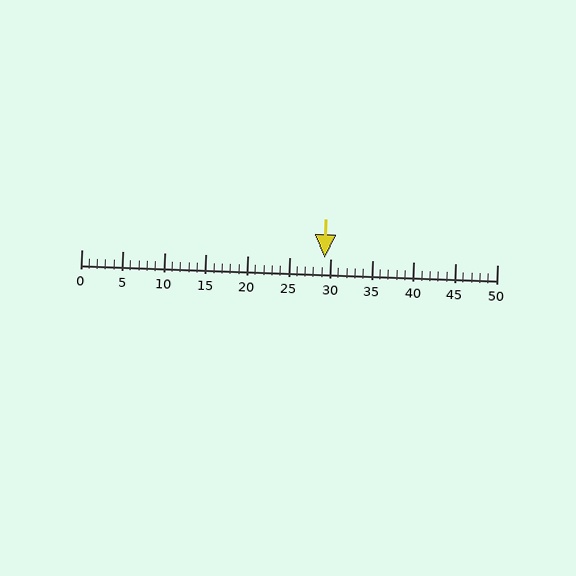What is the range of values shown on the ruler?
The ruler shows values from 0 to 50.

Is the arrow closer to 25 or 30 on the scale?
The arrow is closer to 30.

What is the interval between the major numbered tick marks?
The major tick marks are spaced 5 units apart.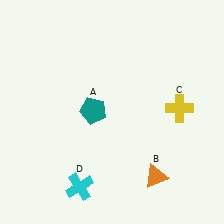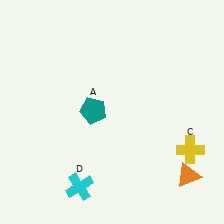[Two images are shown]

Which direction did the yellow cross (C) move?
The yellow cross (C) moved down.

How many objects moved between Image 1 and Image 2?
2 objects moved between the two images.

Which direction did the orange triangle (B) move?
The orange triangle (B) moved right.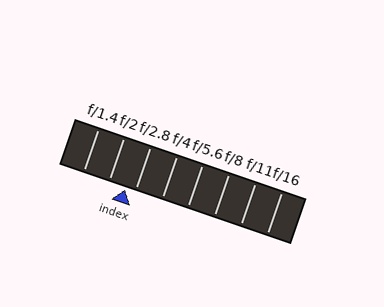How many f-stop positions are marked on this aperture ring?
There are 8 f-stop positions marked.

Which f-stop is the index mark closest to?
The index mark is closest to f/2.8.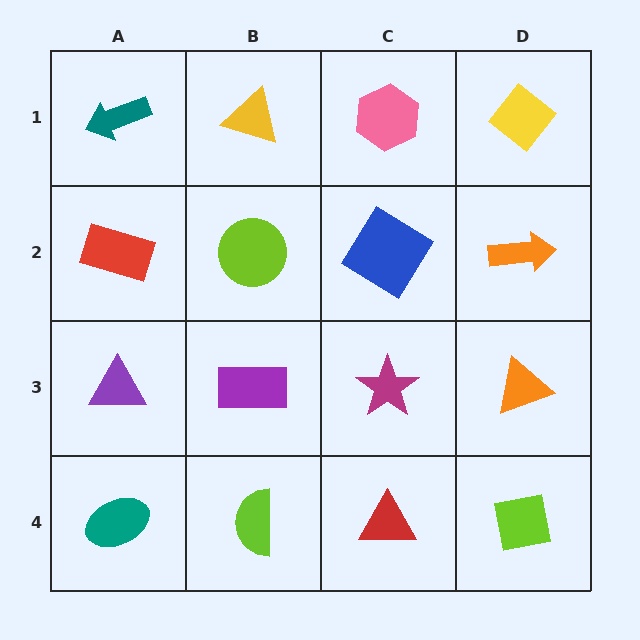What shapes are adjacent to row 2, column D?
A yellow diamond (row 1, column D), an orange triangle (row 3, column D), a blue diamond (row 2, column C).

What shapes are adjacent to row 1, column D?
An orange arrow (row 2, column D), a pink hexagon (row 1, column C).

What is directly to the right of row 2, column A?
A lime circle.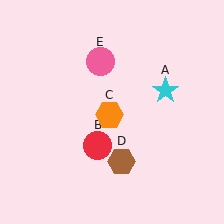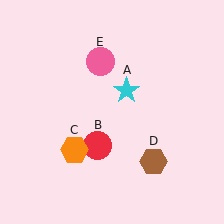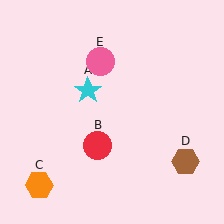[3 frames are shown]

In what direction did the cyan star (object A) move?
The cyan star (object A) moved left.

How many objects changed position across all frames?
3 objects changed position: cyan star (object A), orange hexagon (object C), brown hexagon (object D).